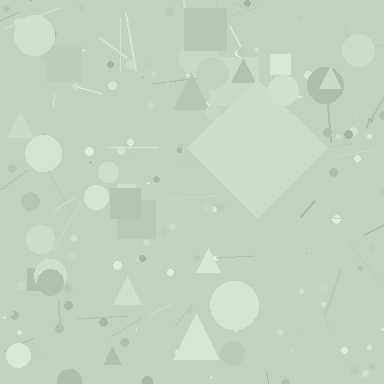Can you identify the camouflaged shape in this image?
The camouflaged shape is a diamond.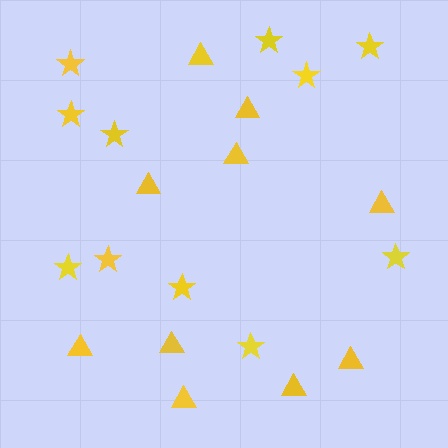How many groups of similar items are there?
There are 2 groups: one group of triangles (10) and one group of stars (11).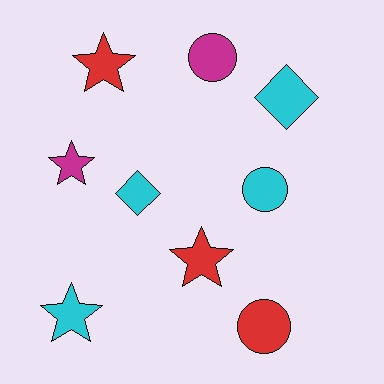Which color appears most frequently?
Cyan, with 4 objects.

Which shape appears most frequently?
Star, with 4 objects.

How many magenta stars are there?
There is 1 magenta star.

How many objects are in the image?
There are 9 objects.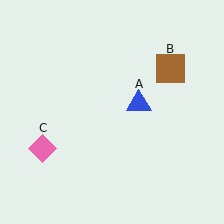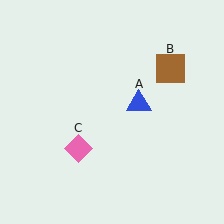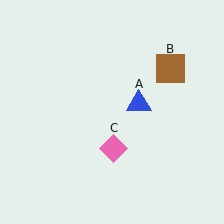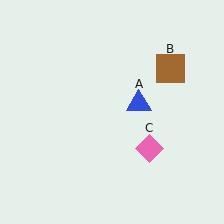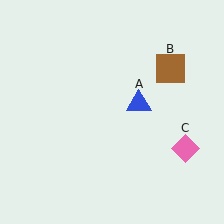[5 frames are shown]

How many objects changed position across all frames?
1 object changed position: pink diamond (object C).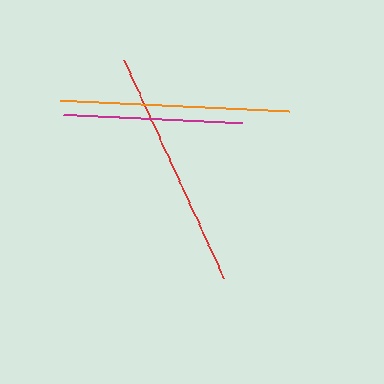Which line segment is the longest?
The red line is the longest at approximately 240 pixels.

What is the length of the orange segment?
The orange segment is approximately 228 pixels long.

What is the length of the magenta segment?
The magenta segment is approximately 179 pixels long.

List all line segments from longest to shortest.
From longest to shortest: red, orange, magenta.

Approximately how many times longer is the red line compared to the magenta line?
The red line is approximately 1.3 times the length of the magenta line.